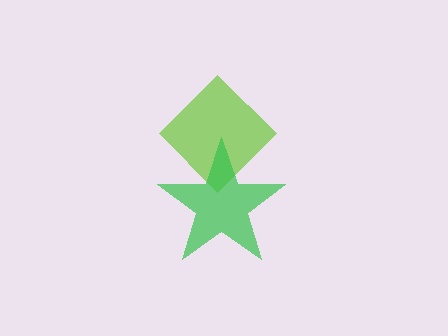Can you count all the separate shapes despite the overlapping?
Yes, there are 2 separate shapes.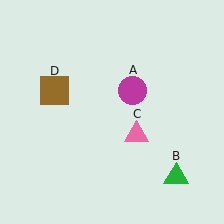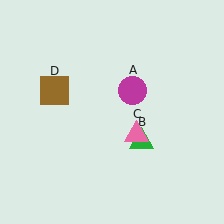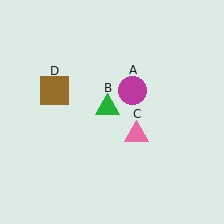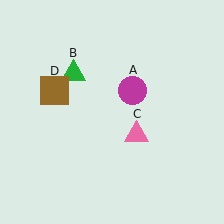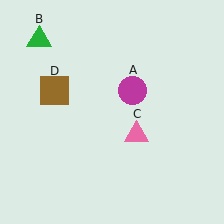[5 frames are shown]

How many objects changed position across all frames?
1 object changed position: green triangle (object B).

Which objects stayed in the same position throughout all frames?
Magenta circle (object A) and pink triangle (object C) and brown square (object D) remained stationary.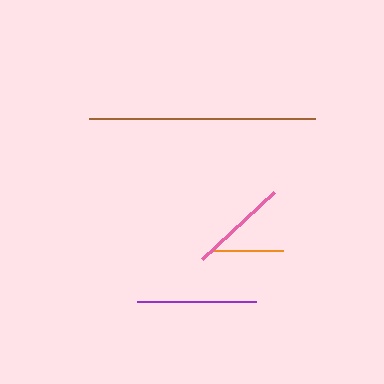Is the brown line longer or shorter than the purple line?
The brown line is longer than the purple line.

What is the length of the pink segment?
The pink segment is approximately 97 pixels long.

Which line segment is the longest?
The brown line is the longest at approximately 226 pixels.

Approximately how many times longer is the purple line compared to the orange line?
The purple line is approximately 1.7 times the length of the orange line.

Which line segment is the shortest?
The orange line is the shortest at approximately 69 pixels.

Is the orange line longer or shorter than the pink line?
The pink line is longer than the orange line.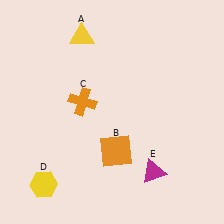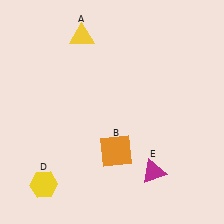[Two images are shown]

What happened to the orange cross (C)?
The orange cross (C) was removed in Image 2. It was in the top-left area of Image 1.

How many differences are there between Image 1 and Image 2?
There is 1 difference between the two images.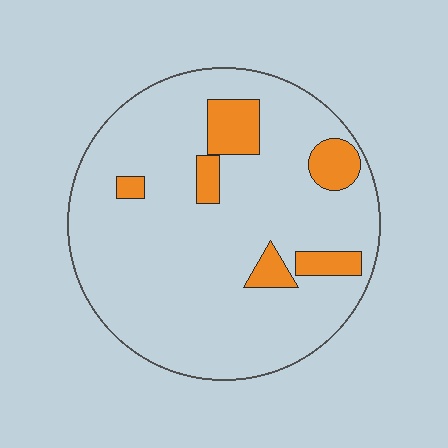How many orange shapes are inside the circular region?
6.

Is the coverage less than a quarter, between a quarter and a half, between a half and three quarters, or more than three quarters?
Less than a quarter.